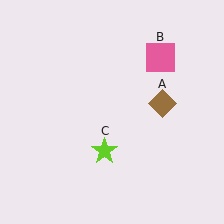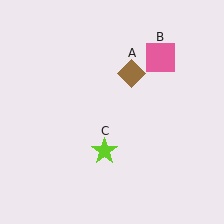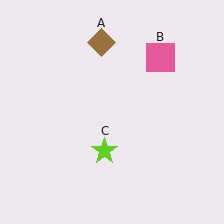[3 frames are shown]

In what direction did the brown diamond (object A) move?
The brown diamond (object A) moved up and to the left.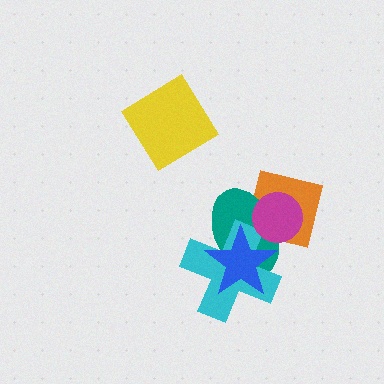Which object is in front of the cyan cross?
The blue star is in front of the cyan cross.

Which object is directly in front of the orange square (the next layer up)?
The teal ellipse is directly in front of the orange square.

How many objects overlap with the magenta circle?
2 objects overlap with the magenta circle.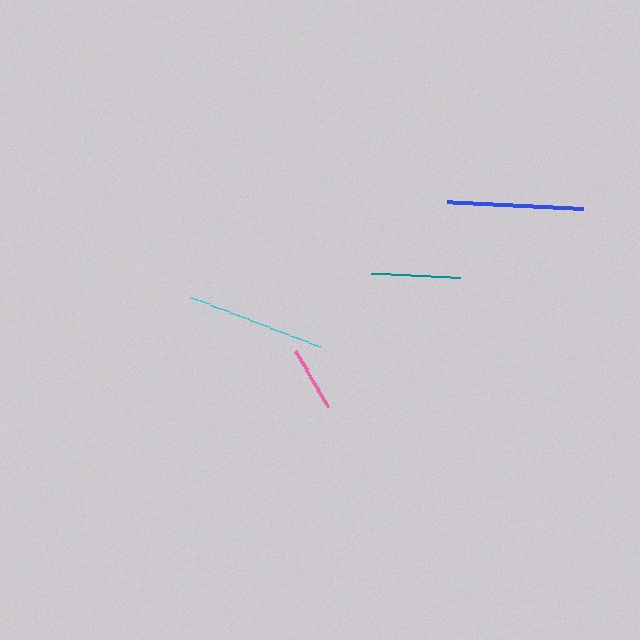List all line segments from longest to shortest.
From longest to shortest: cyan, blue, teal, pink.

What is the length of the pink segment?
The pink segment is approximately 64 pixels long.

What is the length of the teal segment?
The teal segment is approximately 89 pixels long.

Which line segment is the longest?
The cyan line is the longest at approximately 138 pixels.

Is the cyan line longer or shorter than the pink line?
The cyan line is longer than the pink line.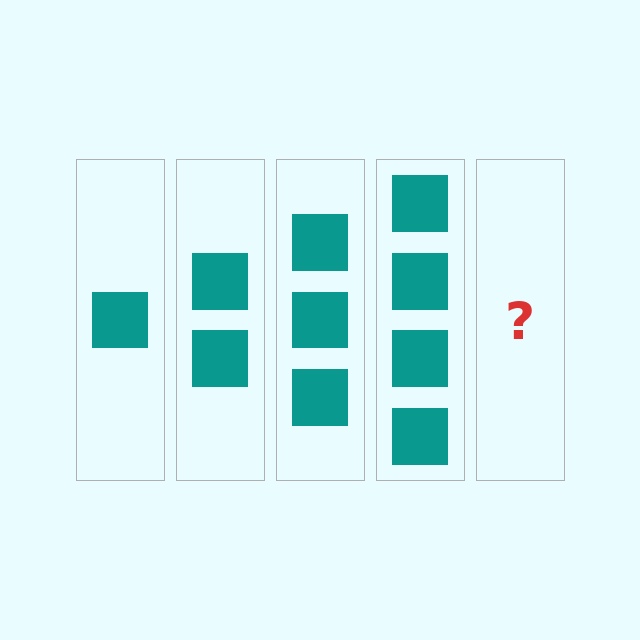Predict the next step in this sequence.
The next step is 5 squares.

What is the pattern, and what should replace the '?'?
The pattern is that each step adds one more square. The '?' should be 5 squares.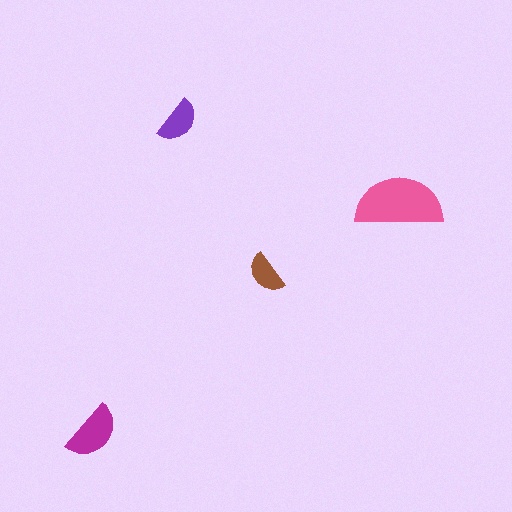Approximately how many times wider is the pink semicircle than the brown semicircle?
About 2 times wider.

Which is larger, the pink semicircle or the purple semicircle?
The pink one.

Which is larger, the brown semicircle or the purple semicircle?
The purple one.